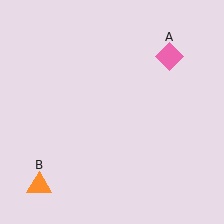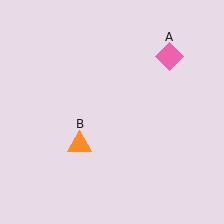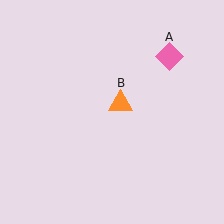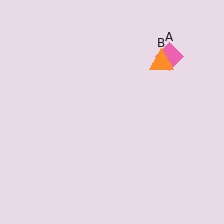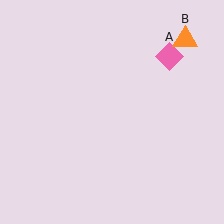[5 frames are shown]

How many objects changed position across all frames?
1 object changed position: orange triangle (object B).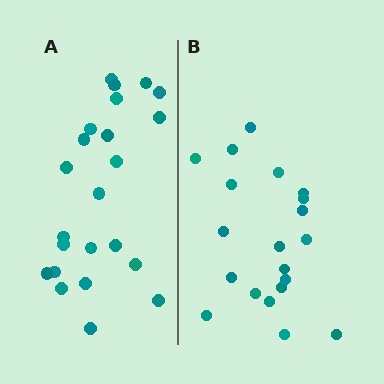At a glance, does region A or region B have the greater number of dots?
Region A (the left region) has more dots.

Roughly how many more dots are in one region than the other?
Region A has just a few more — roughly 2 or 3 more dots than region B.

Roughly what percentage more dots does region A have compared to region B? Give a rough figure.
About 15% more.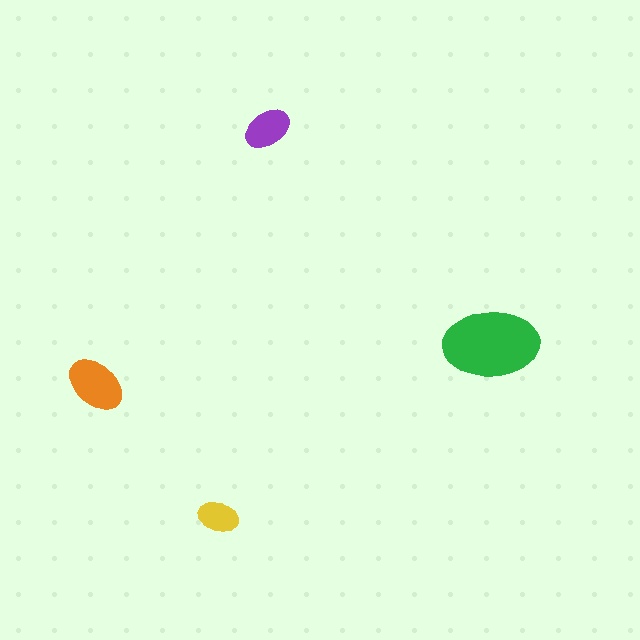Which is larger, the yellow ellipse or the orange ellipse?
The orange one.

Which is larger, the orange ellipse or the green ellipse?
The green one.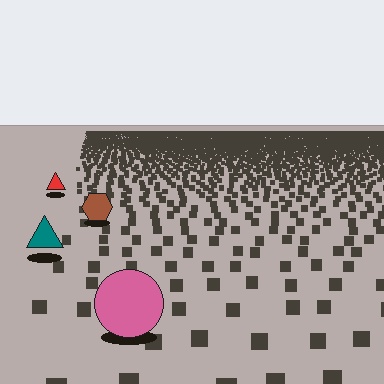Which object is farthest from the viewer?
The red triangle is farthest from the viewer. It appears smaller and the ground texture around it is denser.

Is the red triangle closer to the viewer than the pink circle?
No. The pink circle is closer — you can tell from the texture gradient: the ground texture is coarser near it.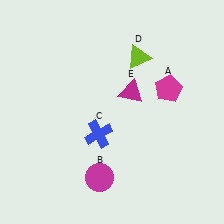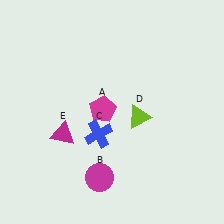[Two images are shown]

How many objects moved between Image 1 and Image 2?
3 objects moved between the two images.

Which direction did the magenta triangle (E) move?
The magenta triangle (E) moved left.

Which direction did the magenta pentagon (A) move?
The magenta pentagon (A) moved left.